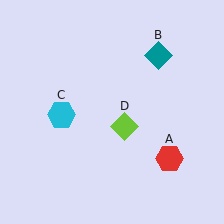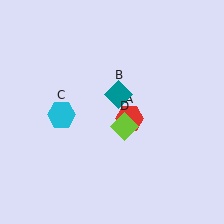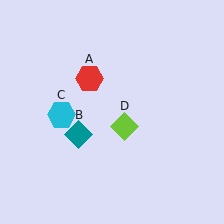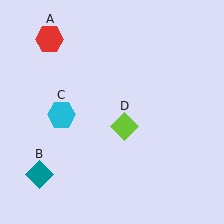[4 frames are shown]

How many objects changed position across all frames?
2 objects changed position: red hexagon (object A), teal diamond (object B).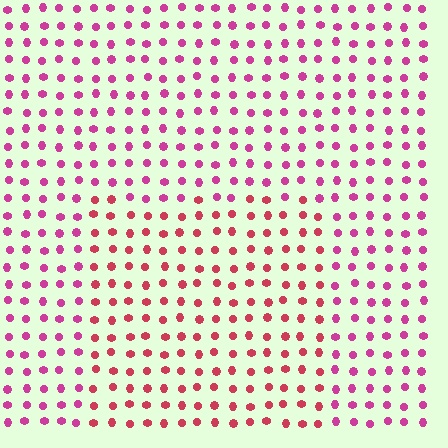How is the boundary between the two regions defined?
The boundary is defined purely by a slight shift in hue (about 28 degrees). Spacing, size, and orientation are identical on both sides.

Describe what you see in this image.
The image is filled with small magenta elements in a uniform arrangement. A rectangle-shaped region is visible where the elements are tinted to a slightly different hue, forming a subtle color boundary.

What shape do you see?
I see a rectangle.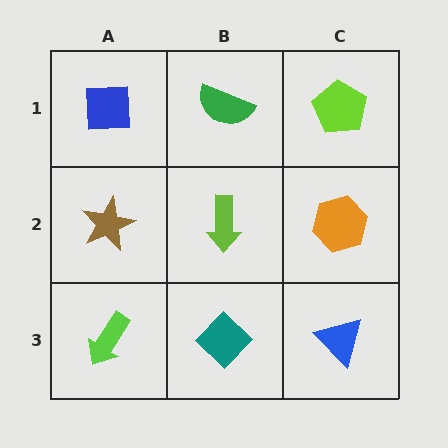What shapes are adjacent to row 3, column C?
An orange hexagon (row 2, column C), a teal diamond (row 3, column B).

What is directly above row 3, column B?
A lime arrow.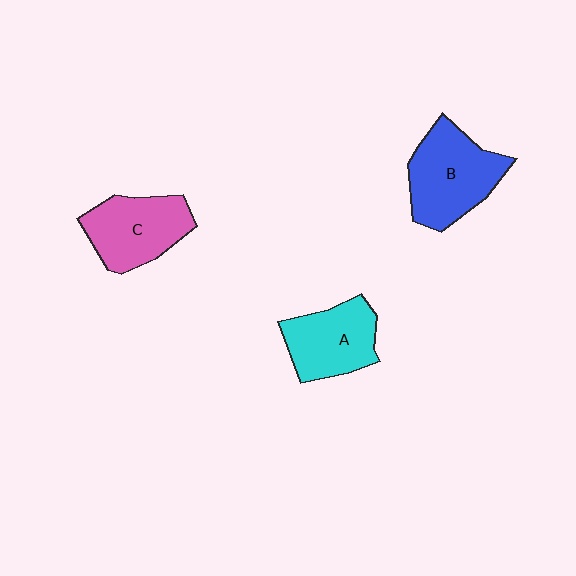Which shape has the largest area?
Shape B (blue).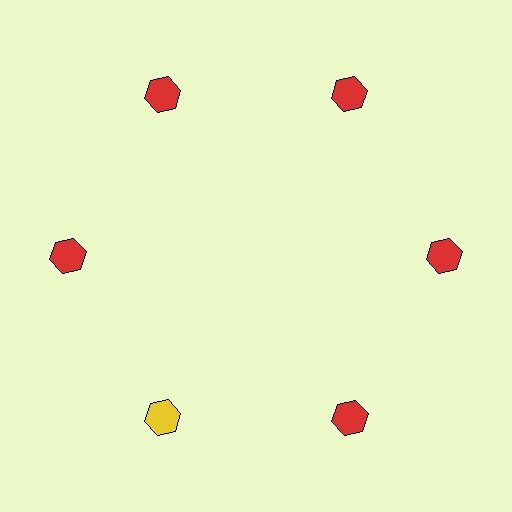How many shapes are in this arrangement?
There are 6 shapes arranged in a ring pattern.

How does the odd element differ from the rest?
It has a different color: yellow instead of red.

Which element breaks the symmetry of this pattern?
The yellow hexagon at roughly the 7 o'clock position breaks the symmetry. All other shapes are red hexagons.